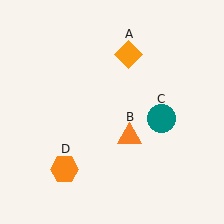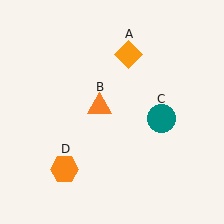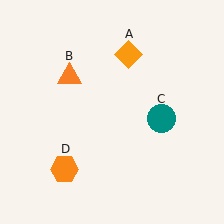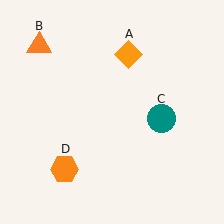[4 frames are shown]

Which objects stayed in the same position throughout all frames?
Orange diamond (object A) and teal circle (object C) and orange hexagon (object D) remained stationary.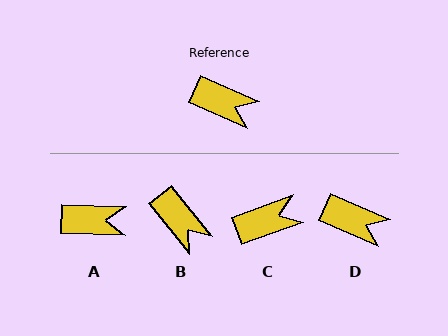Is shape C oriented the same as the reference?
No, it is off by about 44 degrees.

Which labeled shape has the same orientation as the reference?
D.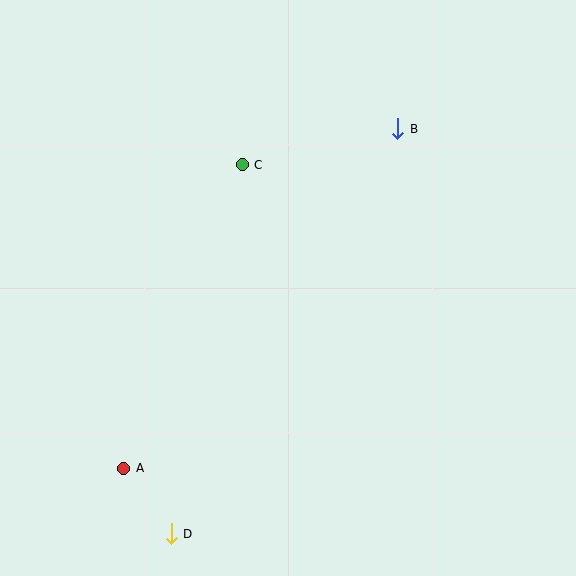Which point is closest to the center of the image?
Point C at (242, 165) is closest to the center.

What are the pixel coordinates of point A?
Point A is at (124, 468).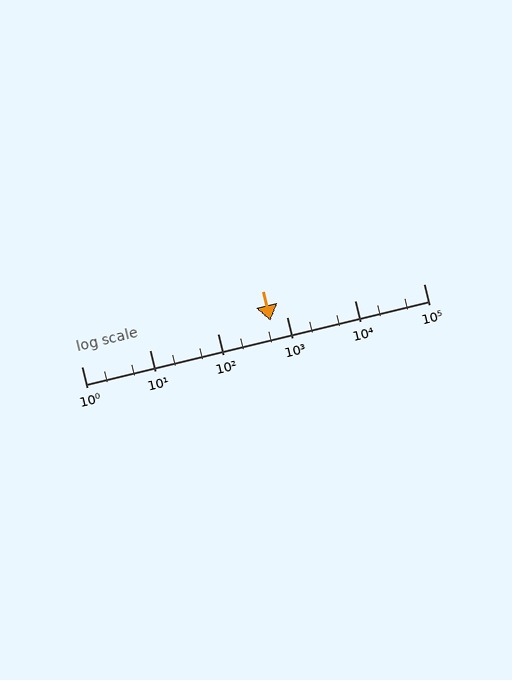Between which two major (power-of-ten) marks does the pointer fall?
The pointer is between 100 and 1000.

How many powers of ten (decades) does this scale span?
The scale spans 5 decades, from 1 to 100000.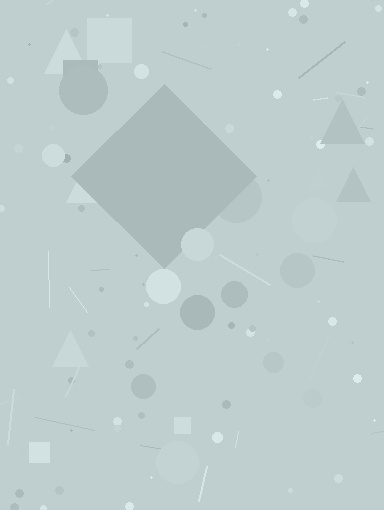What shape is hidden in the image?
A diamond is hidden in the image.